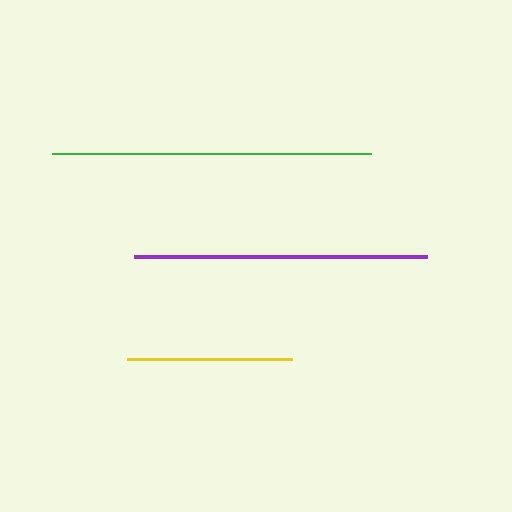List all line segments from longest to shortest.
From longest to shortest: green, purple, yellow.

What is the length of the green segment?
The green segment is approximately 319 pixels long.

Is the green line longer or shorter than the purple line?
The green line is longer than the purple line.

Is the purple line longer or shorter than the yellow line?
The purple line is longer than the yellow line.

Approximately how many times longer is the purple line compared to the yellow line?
The purple line is approximately 1.8 times the length of the yellow line.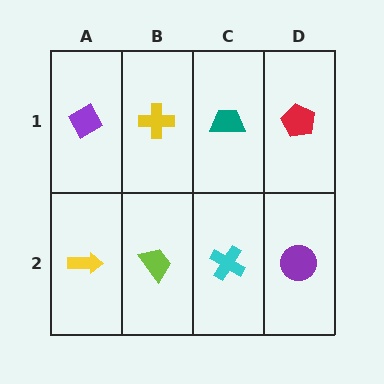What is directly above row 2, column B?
A yellow cross.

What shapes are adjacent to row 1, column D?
A purple circle (row 2, column D), a teal trapezoid (row 1, column C).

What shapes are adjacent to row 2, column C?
A teal trapezoid (row 1, column C), a lime trapezoid (row 2, column B), a purple circle (row 2, column D).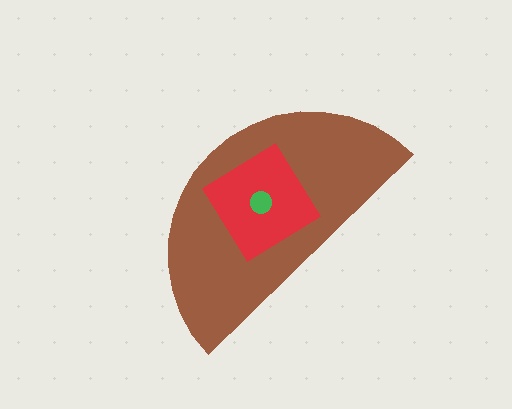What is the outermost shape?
The brown semicircle.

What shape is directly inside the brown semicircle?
The red diamond.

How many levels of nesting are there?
3.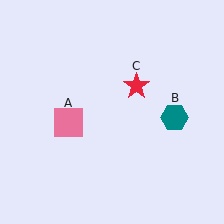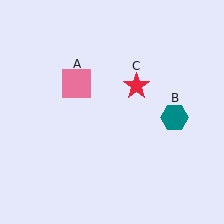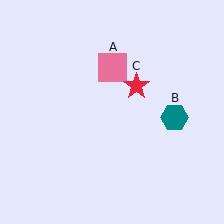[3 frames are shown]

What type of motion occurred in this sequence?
The pink square (object A) rotated clockwise around the center of the scene.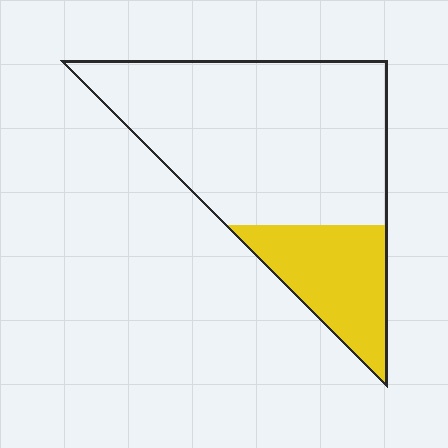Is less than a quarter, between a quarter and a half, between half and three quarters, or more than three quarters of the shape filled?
Less than a quarter.